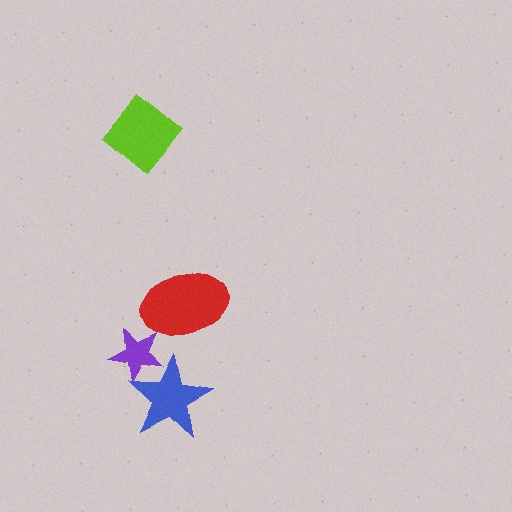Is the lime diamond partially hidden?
No, no other shape covers it.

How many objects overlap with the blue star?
1 object overlaps with the blue star.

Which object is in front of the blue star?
The purple star is in front of the blue star.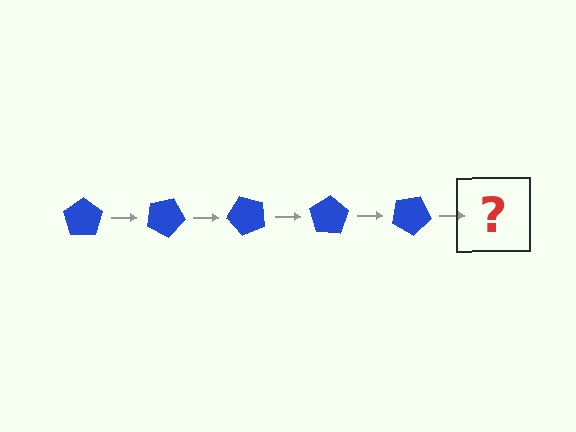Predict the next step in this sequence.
The next step is a blue pentagon rotated 125 degrees.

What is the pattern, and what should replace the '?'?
The pattern is that the pentagon rotates 25 degrees each step. The '?' should be a blue pentagon rotated 125 degrees.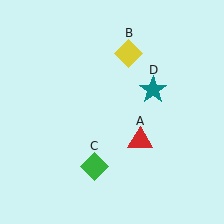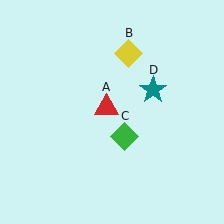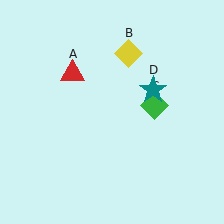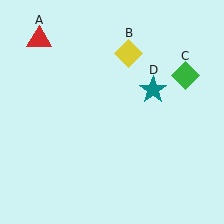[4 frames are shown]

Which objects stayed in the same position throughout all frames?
Yellow diamond (object B) and teal star (object D) remained stationary.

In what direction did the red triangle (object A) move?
The red triangle (object A) moved up and to the left.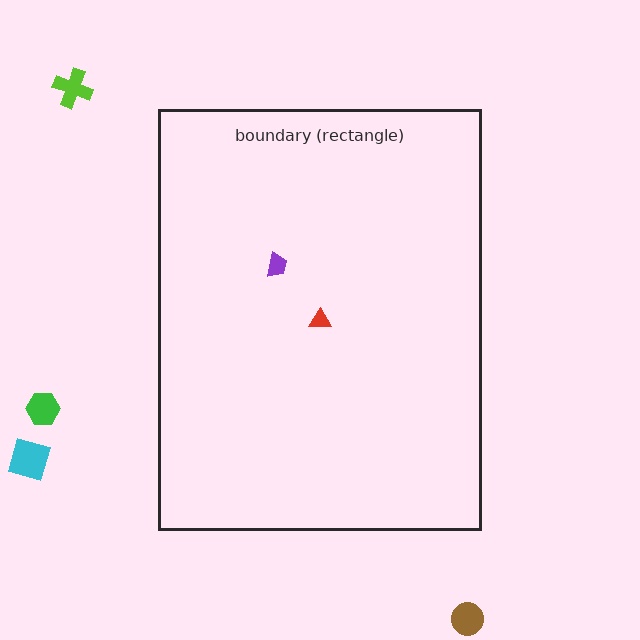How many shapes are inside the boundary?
2 inside, 4 outside.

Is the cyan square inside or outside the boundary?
Outside.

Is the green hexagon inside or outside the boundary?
Outside.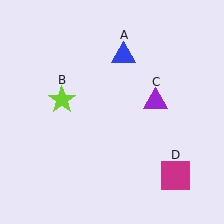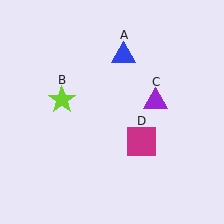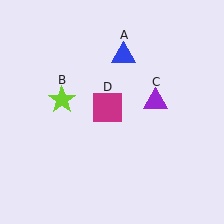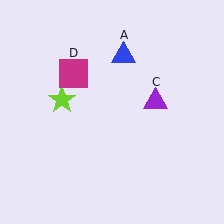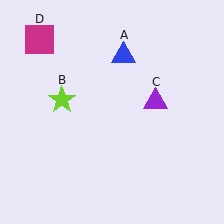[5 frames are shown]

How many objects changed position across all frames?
1 object changed position: magenta square (object D).